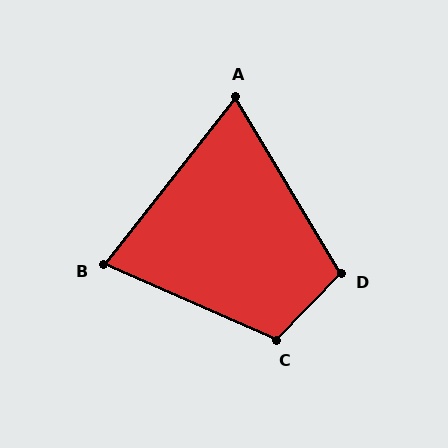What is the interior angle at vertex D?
Approximately 105 degrees (obtuse).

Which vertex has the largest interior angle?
C, at approximately 111 degrees.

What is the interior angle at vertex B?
Approximately 75 degrees (acute).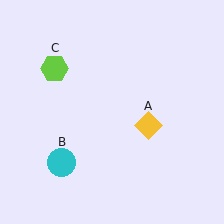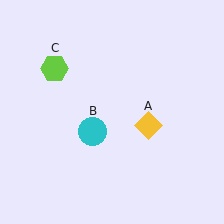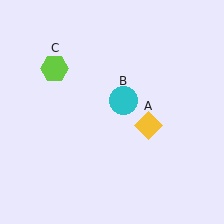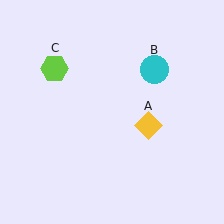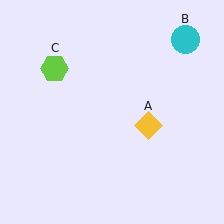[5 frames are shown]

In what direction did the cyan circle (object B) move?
The cyan circle (object B) moved up and to the right.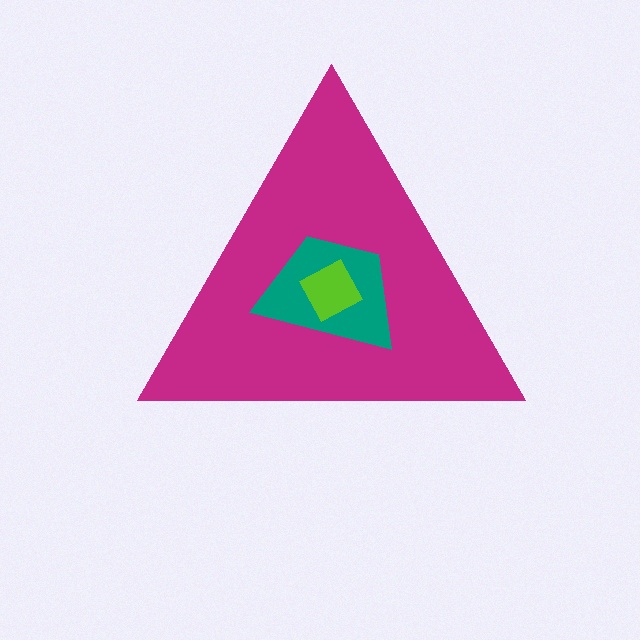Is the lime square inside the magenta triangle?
Yes.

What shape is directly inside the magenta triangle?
The teal trapezoid.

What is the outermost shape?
The magenta triangle.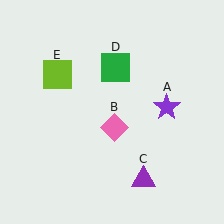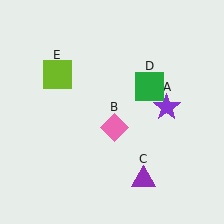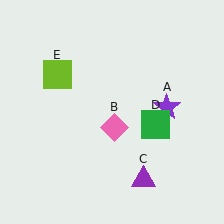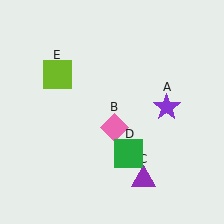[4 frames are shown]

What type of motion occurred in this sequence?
The green square (object D) rotated clockwise around the center of the scene.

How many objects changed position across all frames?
1 object changed position: green square (object D).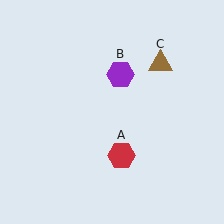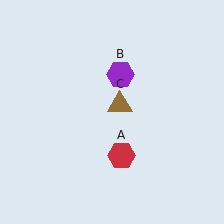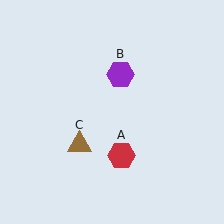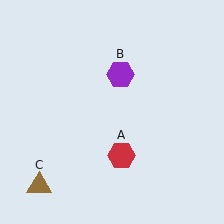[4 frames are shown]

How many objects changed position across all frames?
1 object changed position: brown triangle (object C).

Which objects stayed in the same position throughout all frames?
Red hexagon (object A) and purple hexagon (object B) remained stationary.